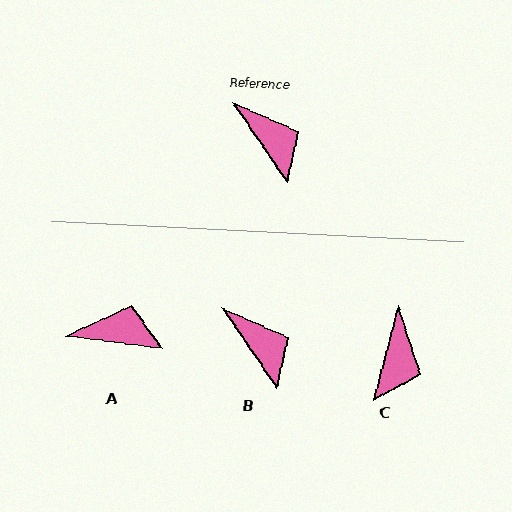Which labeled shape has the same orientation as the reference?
B.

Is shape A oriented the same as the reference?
No, it is off by about 48 degrees.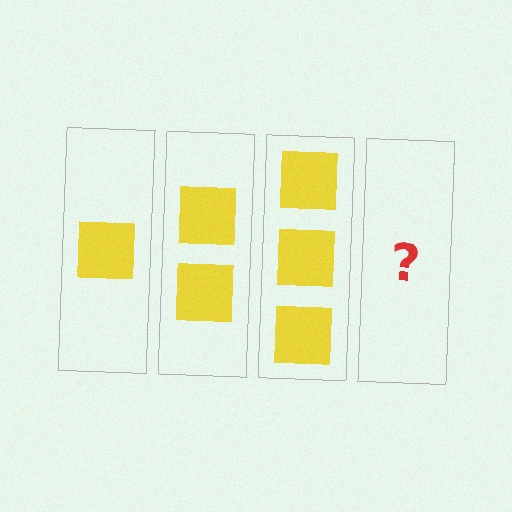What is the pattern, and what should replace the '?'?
The pattern is that each step adds one more square. The '?' should be 4 squares.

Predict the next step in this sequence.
The next step is 4 squares.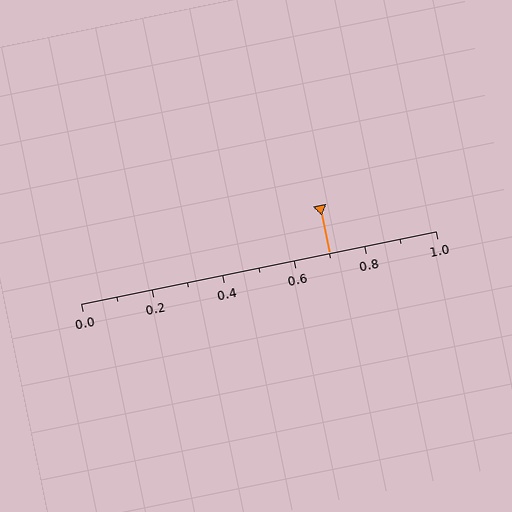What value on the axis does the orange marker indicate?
The marker indicates approximately 0.7.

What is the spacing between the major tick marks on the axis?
The major ticks are spaced 0.2 apart.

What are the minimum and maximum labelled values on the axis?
The axis runs from 0.0 to 1.0.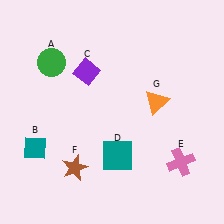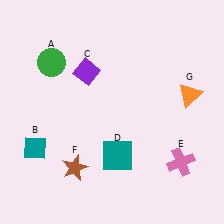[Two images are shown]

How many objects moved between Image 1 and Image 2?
1 object moved between the two images.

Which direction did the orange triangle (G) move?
The orange triangle (G) moved right.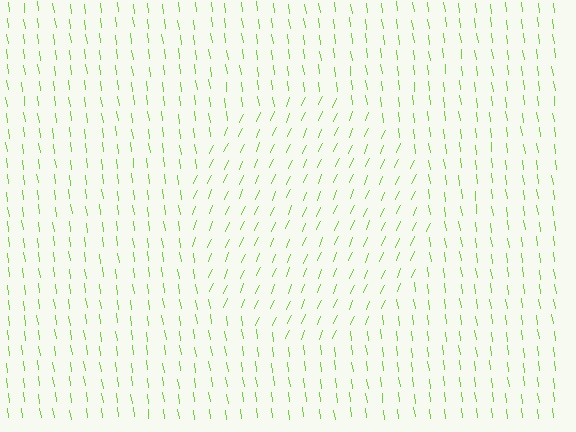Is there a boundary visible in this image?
Yes, there is a texture boundary formed by a change in line orientation.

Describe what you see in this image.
The image is filled with small lime line segments. A circle region in the image has lines oriented differently from the surrounding lines, creating a visible texture boundary.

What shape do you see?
I see a circle.